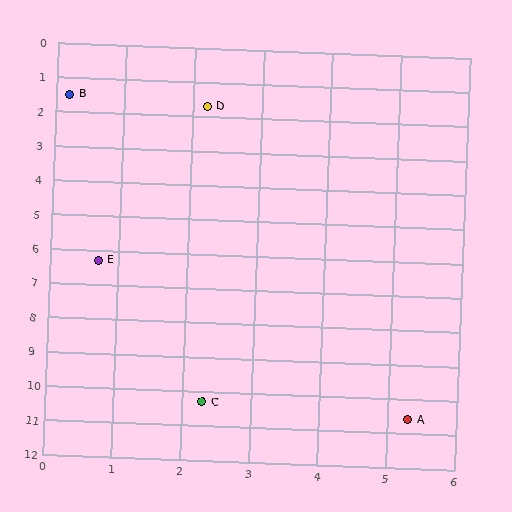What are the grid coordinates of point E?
Point E is at approximately (0.7, 6.3).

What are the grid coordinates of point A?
Point A is at approximately (5.3, 10.6).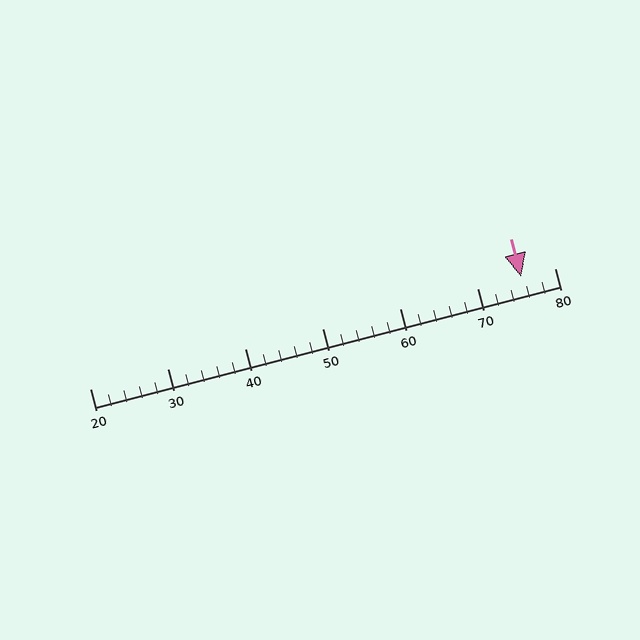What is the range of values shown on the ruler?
The ruler shows values from 20 to 80.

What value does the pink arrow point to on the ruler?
The pink arrow points to approximately 76.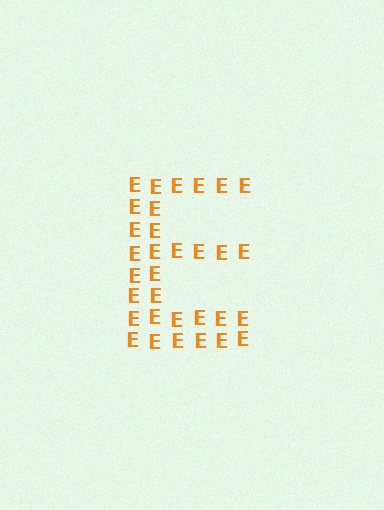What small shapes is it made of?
It is made of small letter E's.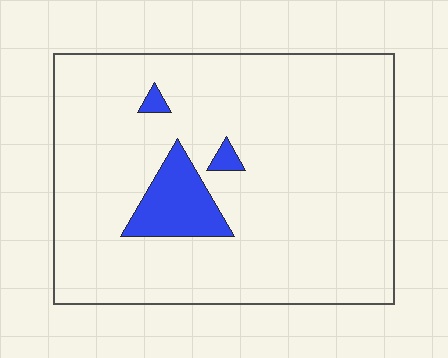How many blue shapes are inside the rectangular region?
3.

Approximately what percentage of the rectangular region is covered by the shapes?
Approximately 10%.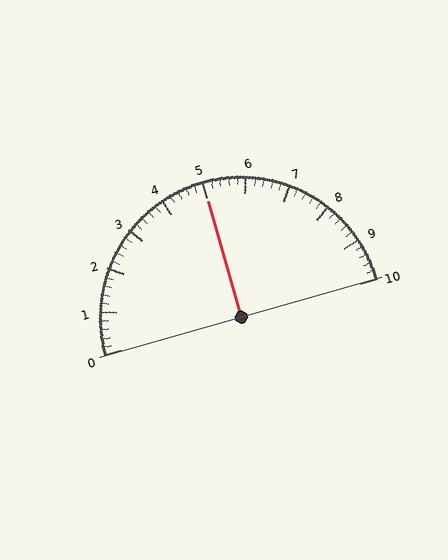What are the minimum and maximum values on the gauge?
The gauge ranges from 0 to 10.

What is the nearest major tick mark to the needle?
The nearest major tick mark is 5.